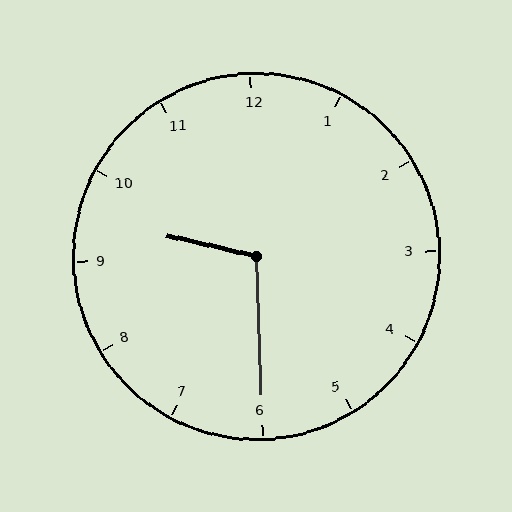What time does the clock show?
9:30.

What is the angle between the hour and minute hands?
Approximately 105 degrees.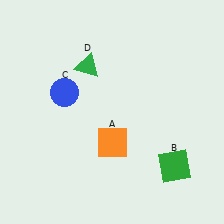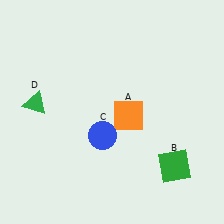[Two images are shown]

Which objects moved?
The objects that moved are: the orange square (A), the blue circle (C), the green triangle (D).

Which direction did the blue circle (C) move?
The blue circle (C) moved down.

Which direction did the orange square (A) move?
The orange square (A) moved up.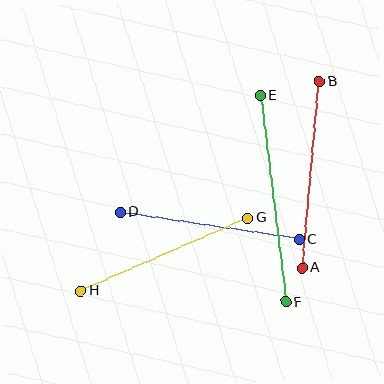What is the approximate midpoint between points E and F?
The midpoint is at approximately (273, 199) pixels.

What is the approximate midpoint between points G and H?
The midpoint is at approximately (164, 254) pixels.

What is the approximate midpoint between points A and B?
The midpoint is at approximately (311, 175) pixels.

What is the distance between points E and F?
The distance is approximately 208 pixels.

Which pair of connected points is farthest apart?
Points E and F are farthest apart.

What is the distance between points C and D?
The distance is approximately 181 pixels.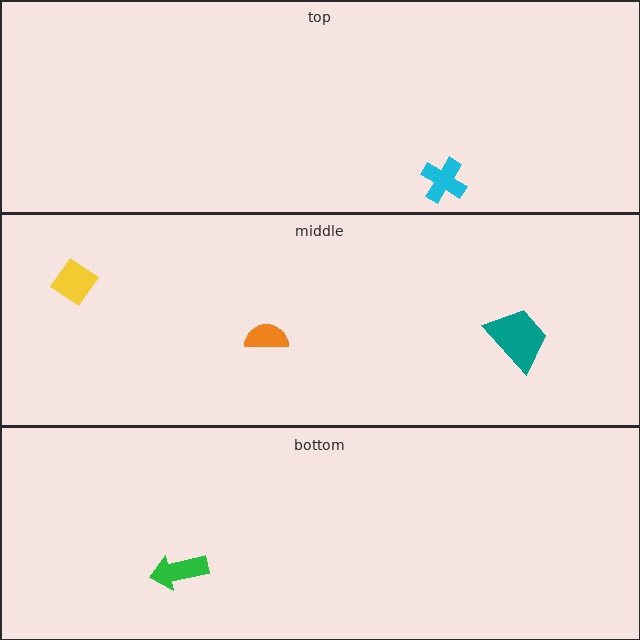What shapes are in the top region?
The cyan cross.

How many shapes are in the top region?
1.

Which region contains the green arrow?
The bottom region.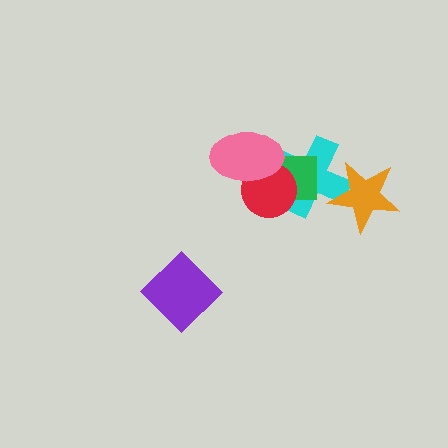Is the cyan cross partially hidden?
Yes, it is partially covered by another shape.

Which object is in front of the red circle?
The pink ellipse is in front of the red circle.